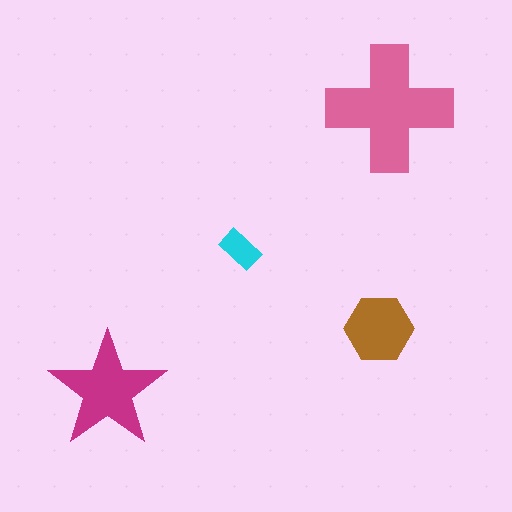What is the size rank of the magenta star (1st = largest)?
2nd.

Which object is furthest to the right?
The pink cross is rightmost.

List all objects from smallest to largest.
The cyan rectangle, the brown hexagon, the magenta star, the pink cross.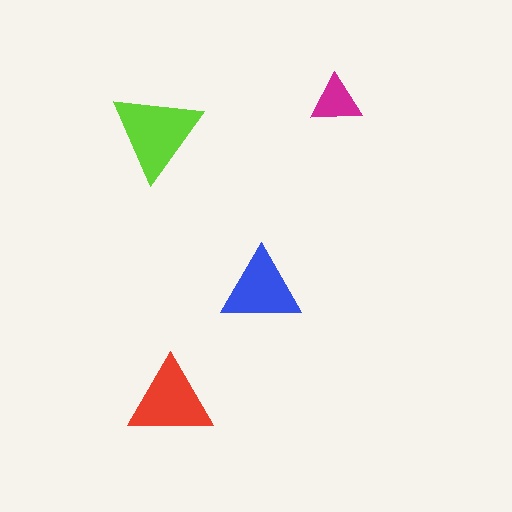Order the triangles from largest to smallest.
the lime one, the red one, the blue one, the magenta one.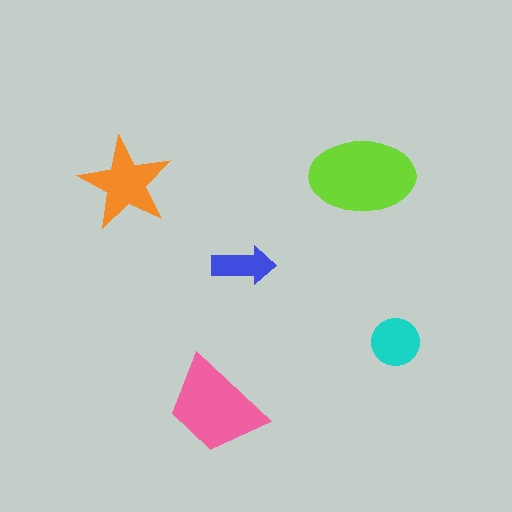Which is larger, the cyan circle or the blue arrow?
The cyan circle.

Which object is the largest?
The lime ellipse.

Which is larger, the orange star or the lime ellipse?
The lime ellipse.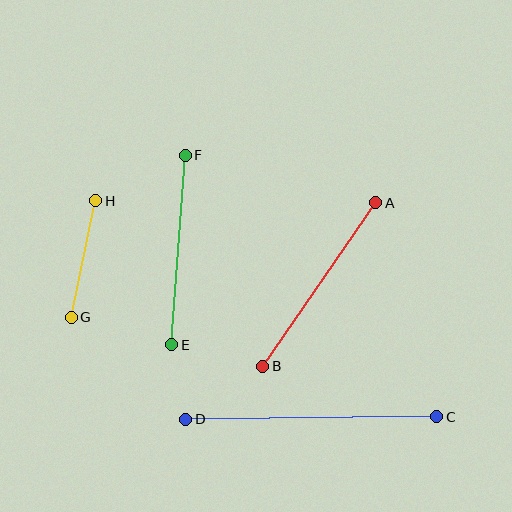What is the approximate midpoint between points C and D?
The midpoint is at approximately (311, 418) pixels.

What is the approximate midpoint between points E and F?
The midpoint is at approximately (179, 250) pixels.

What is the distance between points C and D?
The distance is approximately 251 pixels.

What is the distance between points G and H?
The distance is approximately 119 pixels.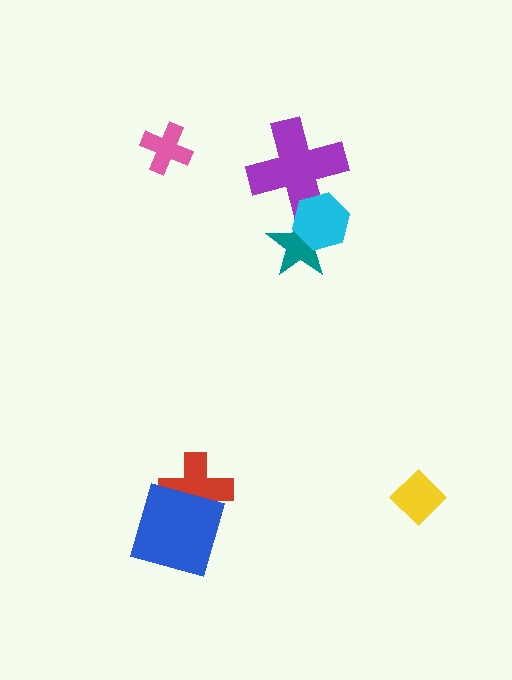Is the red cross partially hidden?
Yes, it is partially covered by another shape.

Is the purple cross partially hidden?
Yes, it is partially covered by another shape.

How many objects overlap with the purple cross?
2 objects overlap with the purple cross.